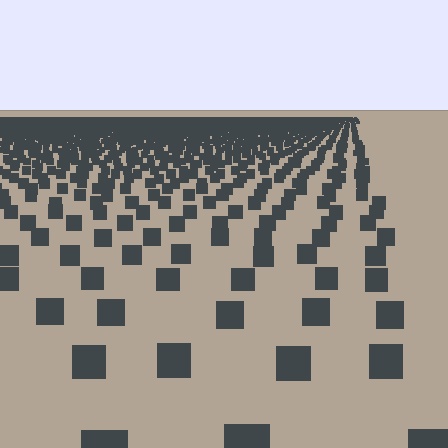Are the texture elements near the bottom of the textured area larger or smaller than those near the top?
Larger. Near the bottom, elements are closer to the viewer and appear at a bigger on-screen size.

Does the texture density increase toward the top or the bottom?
Density increases toward the top.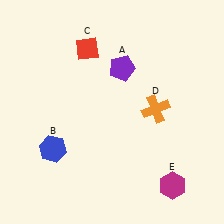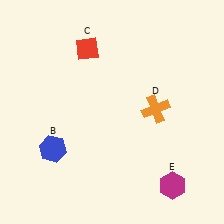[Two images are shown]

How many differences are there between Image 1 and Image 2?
There is 1 difference between the two images.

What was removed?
The purple pentagon (A) was removed in Image 2.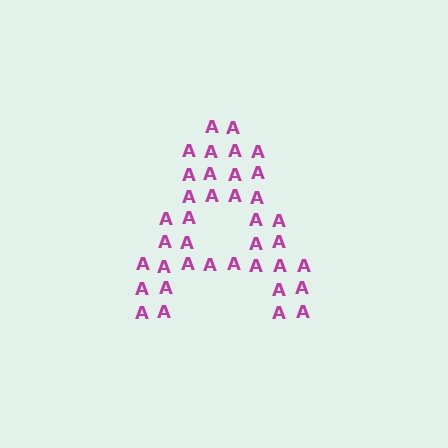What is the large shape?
The large shape is the letter A.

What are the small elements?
The small elements are letter A's.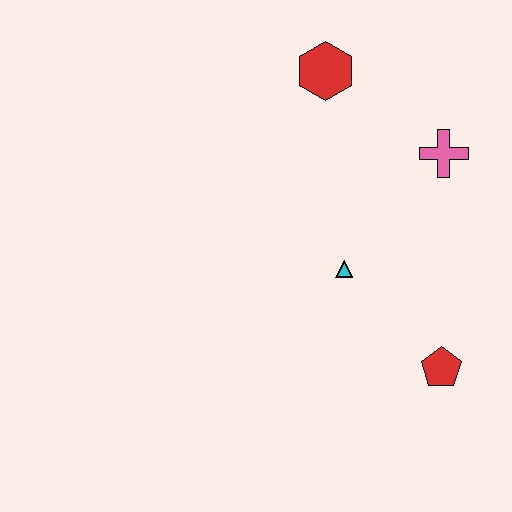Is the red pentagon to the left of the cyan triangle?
No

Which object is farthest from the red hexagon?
The red pentagon is farthest from the red hexagon.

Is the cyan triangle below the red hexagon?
Yes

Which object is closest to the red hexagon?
The pink cross is closest to the red hexagon.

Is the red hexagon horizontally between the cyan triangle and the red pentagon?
No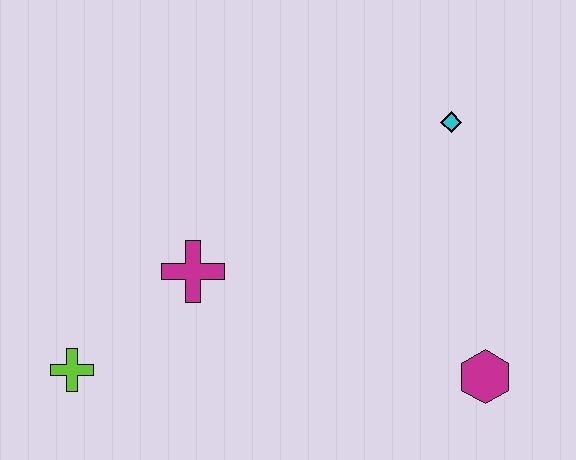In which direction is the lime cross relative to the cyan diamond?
The lime cross is to the left of the cyan diamond.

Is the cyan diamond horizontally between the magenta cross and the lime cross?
No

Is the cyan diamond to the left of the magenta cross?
No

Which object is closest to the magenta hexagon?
The cyan diamond is closest to the magenta hexagon.